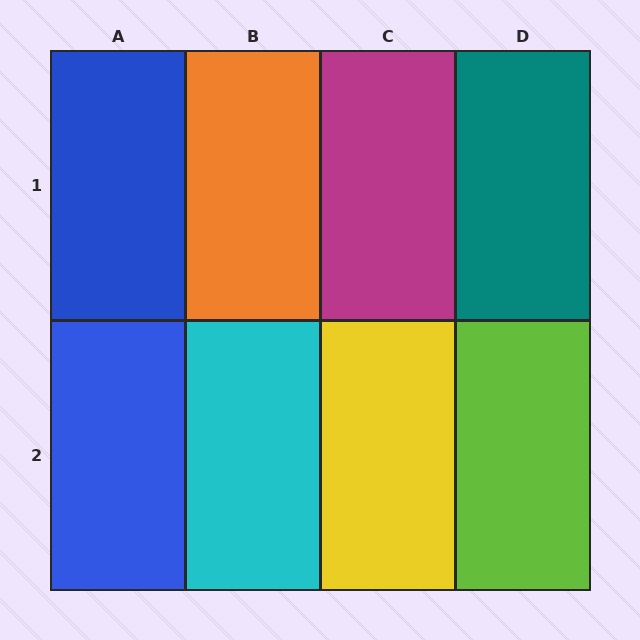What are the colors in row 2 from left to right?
Blue, cyan, yellow, lime.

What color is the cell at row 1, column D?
Teal.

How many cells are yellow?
1 cell is yellow.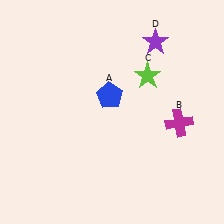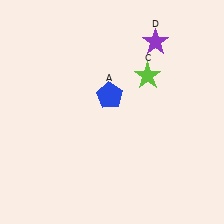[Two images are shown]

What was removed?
The magenta cross (B) was removed in Image 2.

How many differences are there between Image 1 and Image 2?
There is 1 difference between the two images.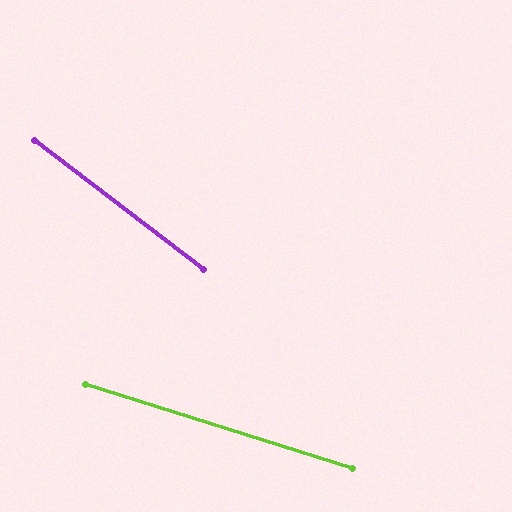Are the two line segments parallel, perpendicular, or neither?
Neither parallel nor perpendicular — they differ by about 20°.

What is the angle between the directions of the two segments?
Approximately 20 degrees.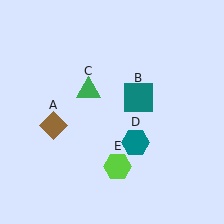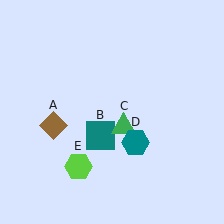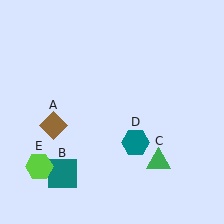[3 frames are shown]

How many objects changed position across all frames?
3 objects changed position: teal square (object B), green triangle (object C), lime hexagon (object E).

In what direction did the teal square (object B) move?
The teal square (object B) moved down and to the left.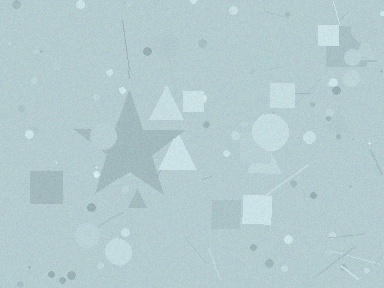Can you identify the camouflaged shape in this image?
The camouflaged shape is a star.